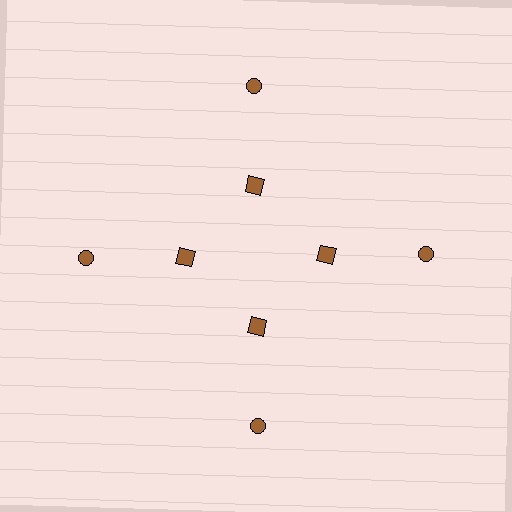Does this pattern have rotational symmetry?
Yes, this pattern has 4-fold rotational symmetry. It looks the same after rotating 90 degrees around the center.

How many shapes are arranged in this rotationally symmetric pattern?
There are 8 shapes, arranged in 4 groups of 2.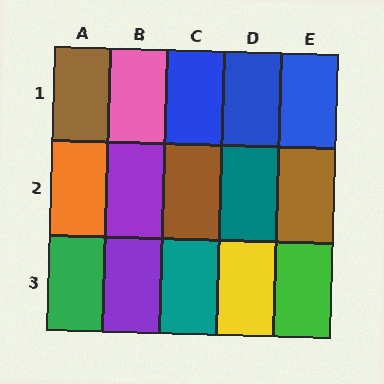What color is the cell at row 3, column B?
Purple.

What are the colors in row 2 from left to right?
Orange, purple, brown, teal, brown.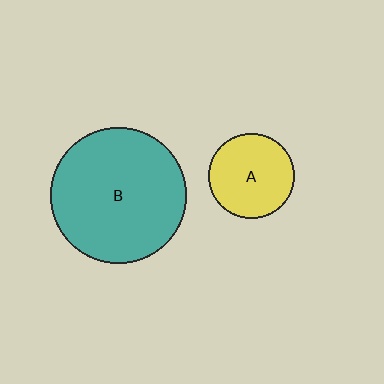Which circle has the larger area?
Circle B (teal).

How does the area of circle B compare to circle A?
Approximately 2.5 times.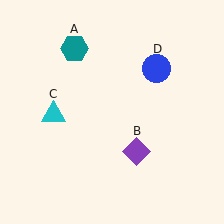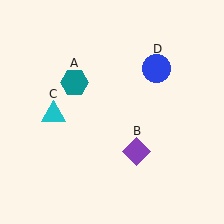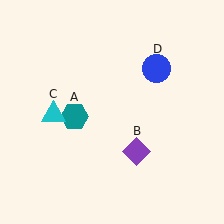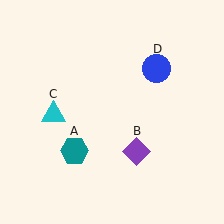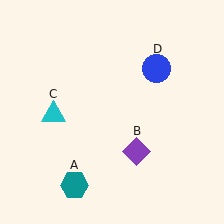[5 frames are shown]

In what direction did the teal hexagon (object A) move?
The teal hexagon (object A) moved down.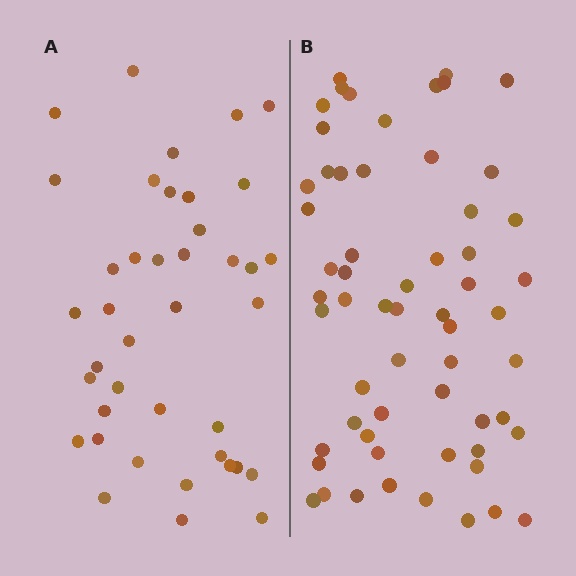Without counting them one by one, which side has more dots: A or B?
Region B (the right region) has more dots.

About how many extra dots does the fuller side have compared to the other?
Region B has approximately 20 more dots than region A.